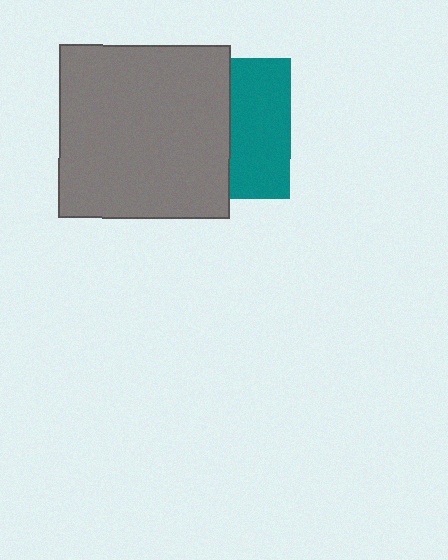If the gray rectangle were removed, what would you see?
You would see the complete teal square.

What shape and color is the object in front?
The object in front is a gray rectangle.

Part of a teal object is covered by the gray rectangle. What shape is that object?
It is a square.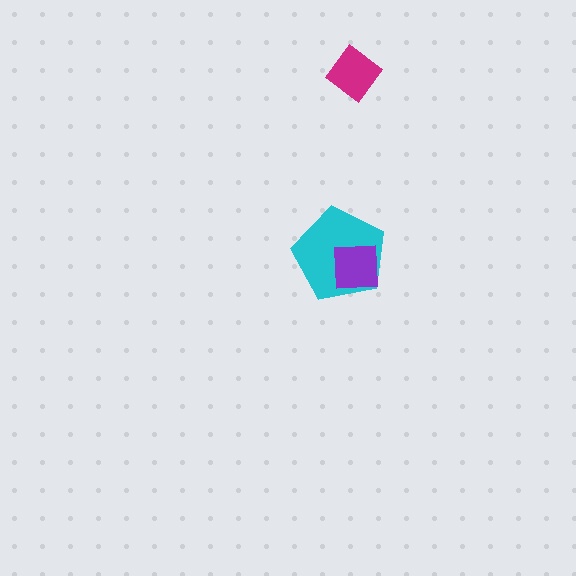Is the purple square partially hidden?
No, no other shape covers it.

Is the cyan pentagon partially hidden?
Yes, it is partially covered by another shape.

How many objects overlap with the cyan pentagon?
1 object overlaps with the cyan pentagon.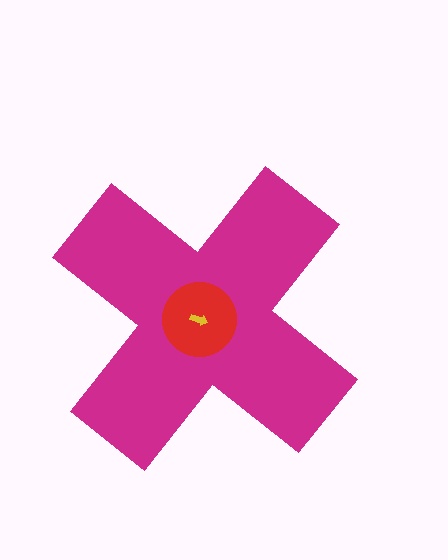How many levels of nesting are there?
3.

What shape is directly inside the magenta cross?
The red circle.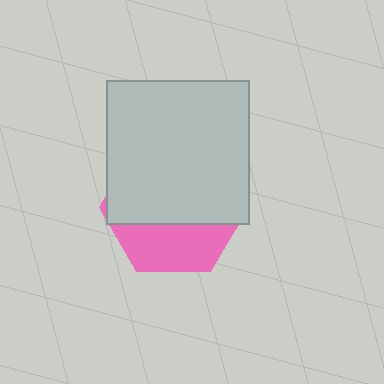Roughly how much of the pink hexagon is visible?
A small part of it is visible (roughly 33%).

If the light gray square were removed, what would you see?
You would see the complete pink hexagon.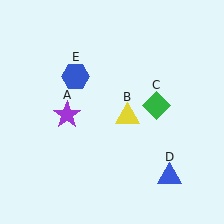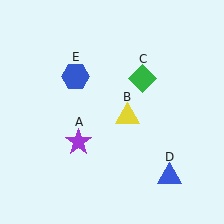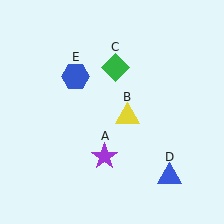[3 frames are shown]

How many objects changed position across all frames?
2 objects changed position: purple star (object A), green diamond (object C).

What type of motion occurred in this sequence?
The purple star (object A), green diamond (object C) rotated counterclockwise around the center of the scene.